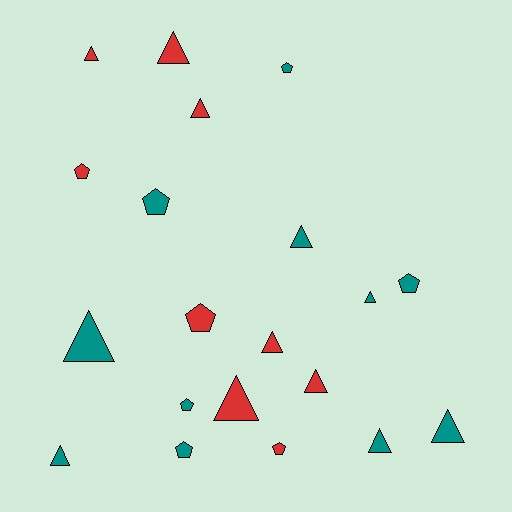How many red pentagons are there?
There are 3 red pentagons.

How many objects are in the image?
There are 20 objects.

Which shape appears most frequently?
Triangle, with 12 objects.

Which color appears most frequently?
Teal, with 11 objects.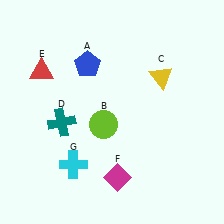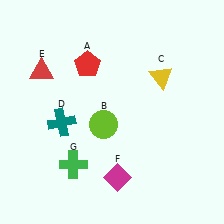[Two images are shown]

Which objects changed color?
A changed from blue to red. G changed from cyan to green.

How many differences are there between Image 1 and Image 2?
There are 2 differences between the two images.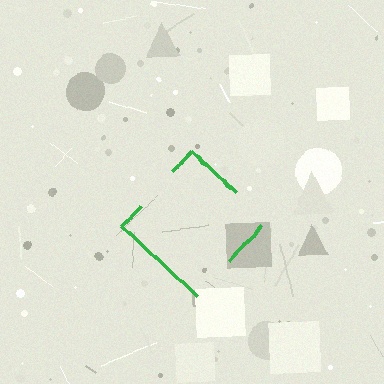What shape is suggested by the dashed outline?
The dashed outline suggests a diamond.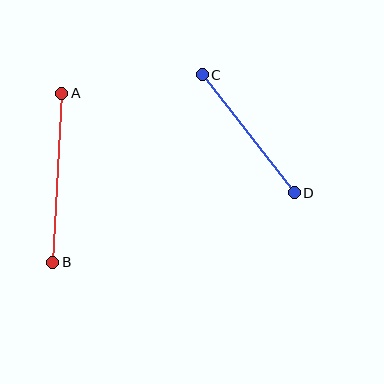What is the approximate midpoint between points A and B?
The midpoint is at approximately (57, 178) pixels.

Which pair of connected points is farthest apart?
Points A and B are farthest apart.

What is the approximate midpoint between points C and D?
The midpoint is at approximately (248, 134) pixels.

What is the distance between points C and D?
The distance is approximately 150 pixels.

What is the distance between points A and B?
The distance is approximately 169 pixels.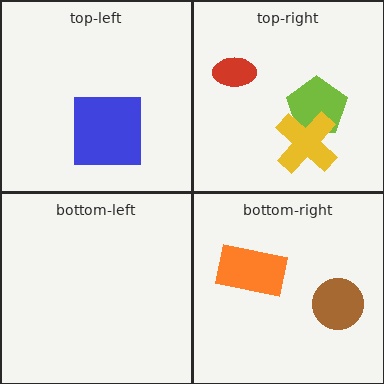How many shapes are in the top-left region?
1.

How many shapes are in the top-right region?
3.